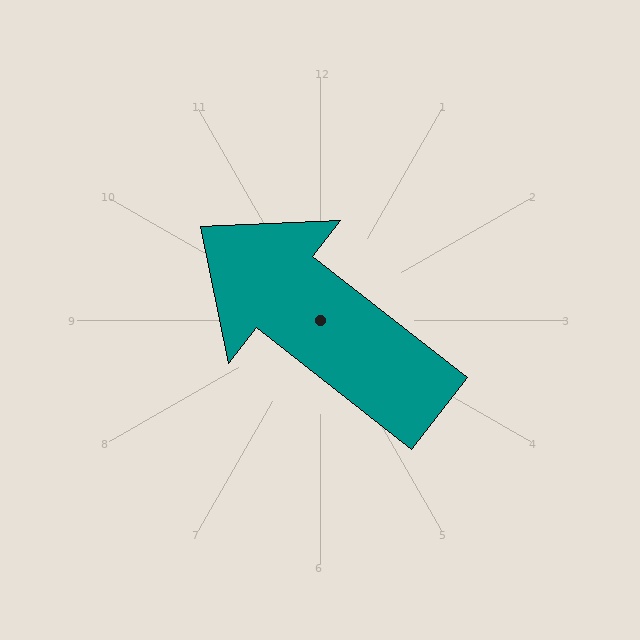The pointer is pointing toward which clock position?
Roughly 10 o'clock.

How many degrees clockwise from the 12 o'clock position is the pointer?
Approximately 308 degrees.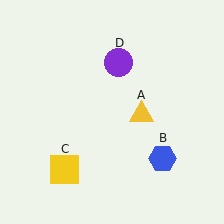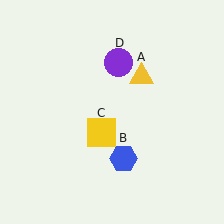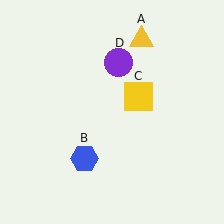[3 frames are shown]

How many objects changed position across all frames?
3 objects changed position: yellow triangle (object A), blue hexagon (object B), yellow square (object C).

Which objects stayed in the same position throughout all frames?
Purple circle (object D) remained stationary.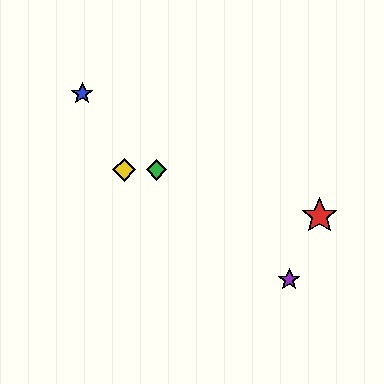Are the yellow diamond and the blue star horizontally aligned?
No, the yellow diamond is at y≈170 and the blue star is at y≈94.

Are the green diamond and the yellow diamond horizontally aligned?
Yes, both are at y≈170.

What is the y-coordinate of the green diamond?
The green diamond is at y≈170.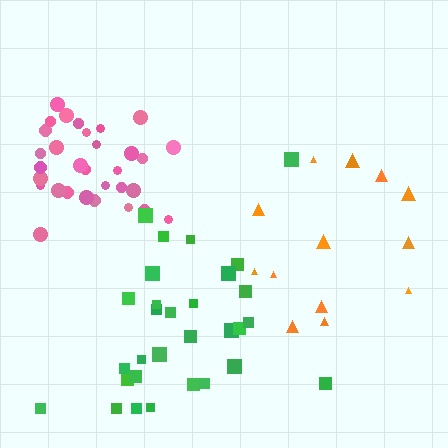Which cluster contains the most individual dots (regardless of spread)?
Pink (31).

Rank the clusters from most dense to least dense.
pink, green, orange.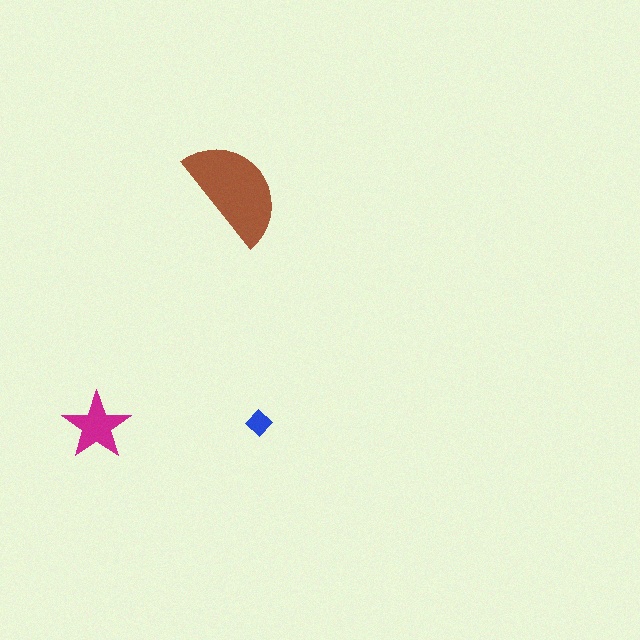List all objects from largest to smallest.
The brown semicircle, the magenta star, the blue diamond.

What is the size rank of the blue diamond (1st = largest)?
3rd.